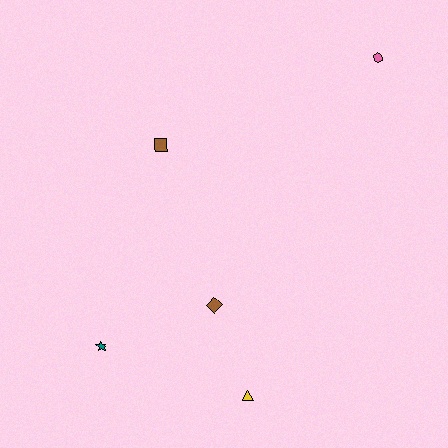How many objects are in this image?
There are 5 objects.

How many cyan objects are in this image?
There are no cyan objects.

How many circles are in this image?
There are no circles.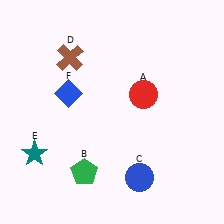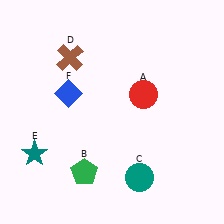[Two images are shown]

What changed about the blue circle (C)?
In Image 1, C is blue. In Image 2, it changed to teal.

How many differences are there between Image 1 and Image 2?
There is 1 difference between the two images.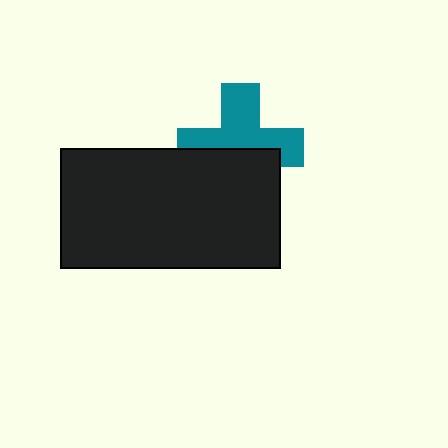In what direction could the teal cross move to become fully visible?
The teal cross could move up. That would shift it out from behind the black rectangle entirely.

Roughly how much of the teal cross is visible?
About half of it is visible (roughly 55%).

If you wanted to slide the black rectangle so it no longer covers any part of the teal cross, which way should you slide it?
Slide it down — that is the most direct way to separate the two shapes.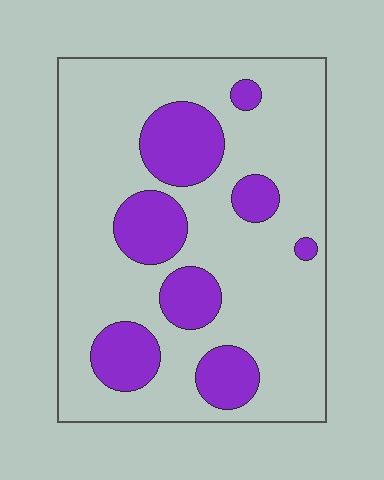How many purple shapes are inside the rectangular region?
8.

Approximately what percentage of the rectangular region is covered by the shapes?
Approximately 25%.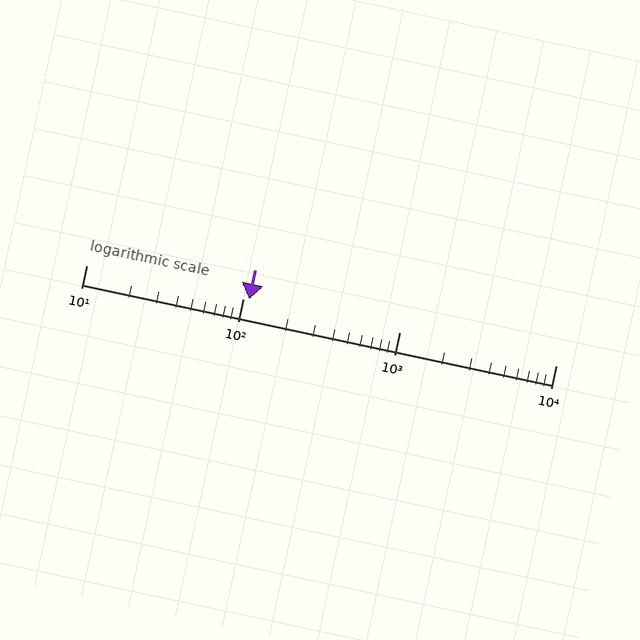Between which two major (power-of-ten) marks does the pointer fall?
The pointer is between 100 and 1000.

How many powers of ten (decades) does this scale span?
The scale spans 3 decades, from 10 to 10000.